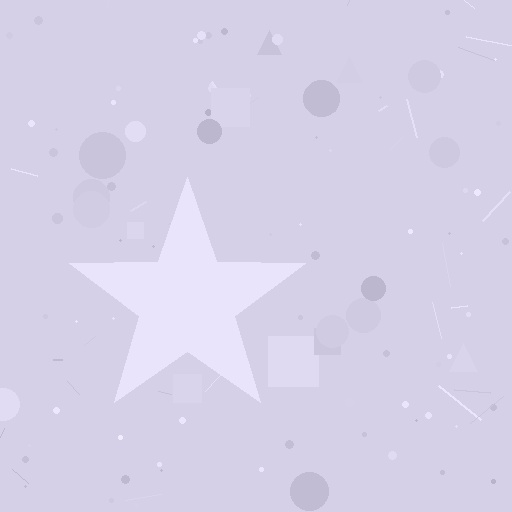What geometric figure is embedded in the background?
A star is embedded in the background.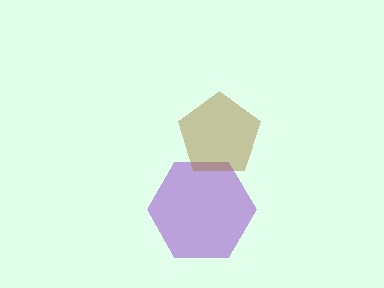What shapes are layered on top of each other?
The layered shapes are: a purple hexagon, a brown pentagon.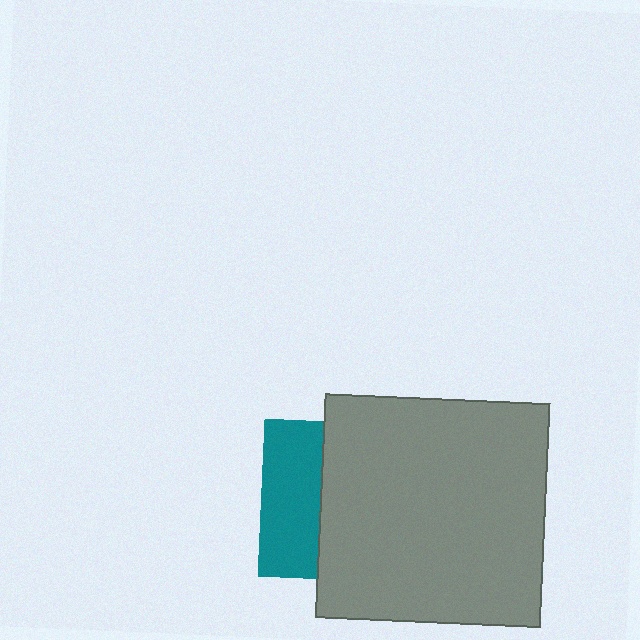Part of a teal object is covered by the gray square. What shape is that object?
It is a square.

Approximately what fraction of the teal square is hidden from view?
Roughly 63% of the teal square is hidden behind the gray square.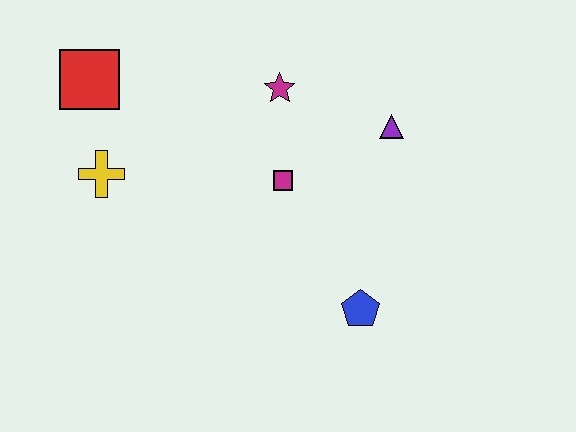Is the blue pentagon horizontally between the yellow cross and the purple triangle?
Yes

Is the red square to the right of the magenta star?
No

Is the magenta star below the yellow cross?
No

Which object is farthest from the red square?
The blue pentagon is farthest from the red square.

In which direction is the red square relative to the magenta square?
The red square is to the left of the magenta square.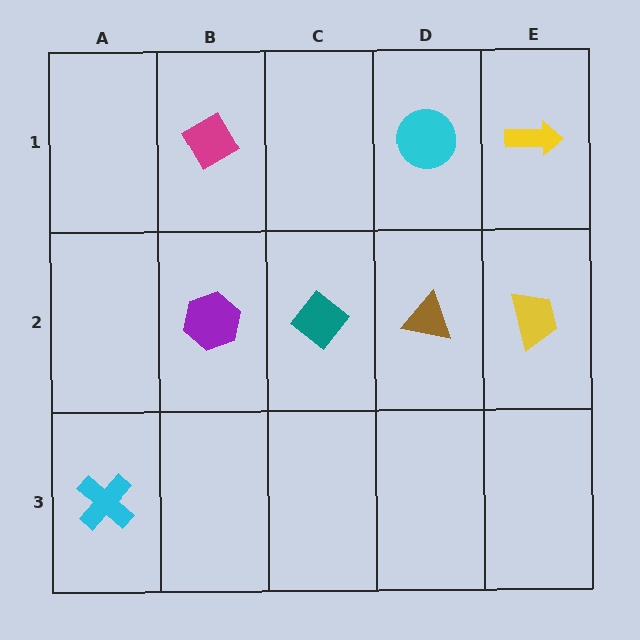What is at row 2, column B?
A purple hexagon.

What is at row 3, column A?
A cyan cross.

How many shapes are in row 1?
3 shapes.